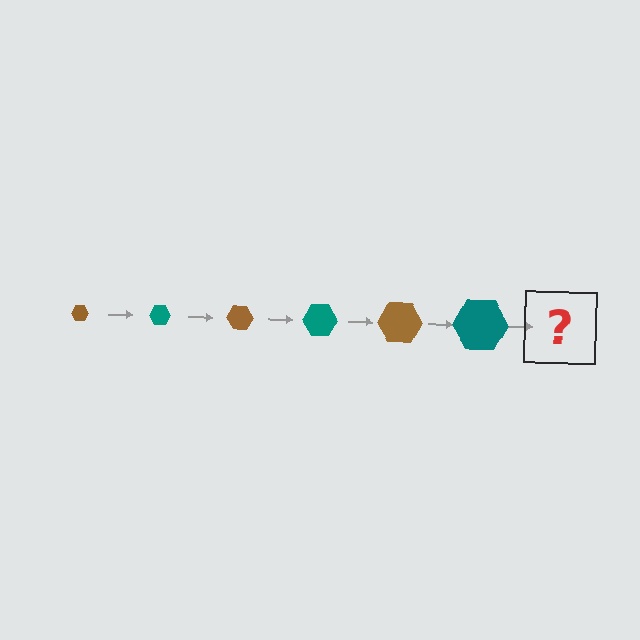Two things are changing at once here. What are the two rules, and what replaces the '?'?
The two rules are that the hexagon grows larger each step and the color cycles through brown and teal. The '?' should be a brown hexagon, larger than the previous one.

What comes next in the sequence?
The next element should be a brown hexagon, larger than the previous one.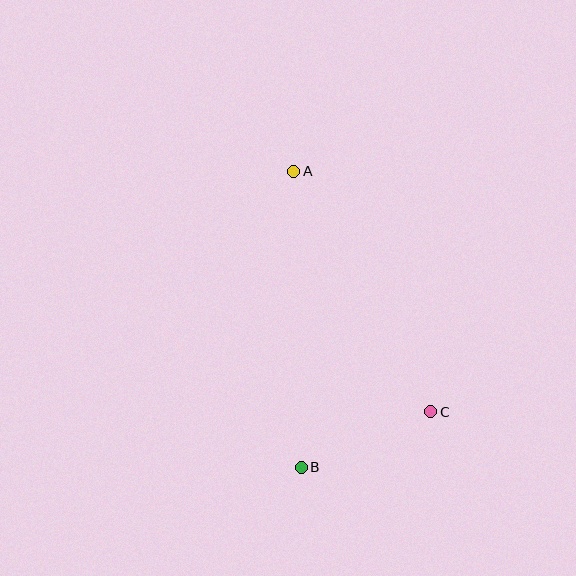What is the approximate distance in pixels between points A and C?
The distance between A and C is approximately 277 pixels.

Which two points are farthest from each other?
Points A and B are farthest from each other.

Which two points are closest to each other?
Points B and C are closest to each other.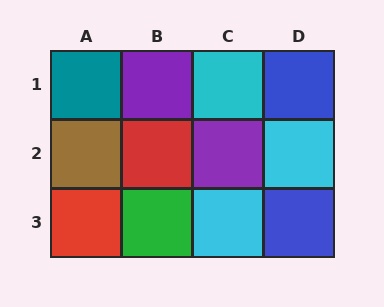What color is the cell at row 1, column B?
Purple.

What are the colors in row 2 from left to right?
Brown, red, purple, cyan.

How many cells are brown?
1 cell is brown.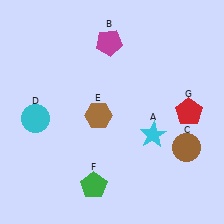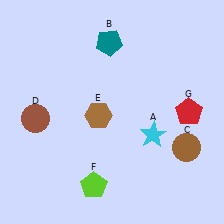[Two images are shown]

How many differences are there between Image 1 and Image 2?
There are 3 differences between the two images.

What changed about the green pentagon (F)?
In Image 1, F is green. In Image 2, it changed to lime.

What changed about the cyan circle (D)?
In Image 1, D is cyan. In Image 2, it changed to brown.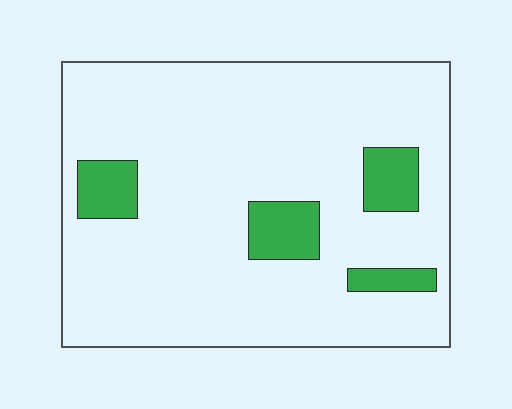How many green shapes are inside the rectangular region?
4.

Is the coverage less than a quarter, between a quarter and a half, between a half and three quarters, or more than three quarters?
Less than a quarter.